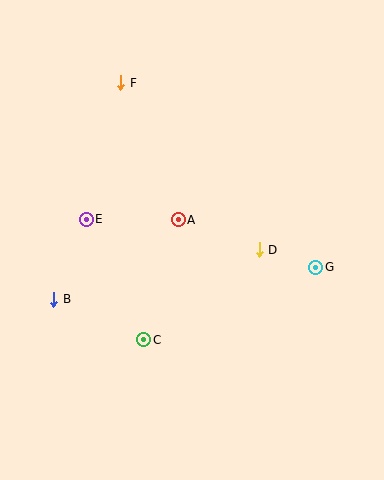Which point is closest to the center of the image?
Point A at (178, 220) is closest to the center.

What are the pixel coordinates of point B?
Point B is at (54, 299).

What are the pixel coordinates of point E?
Point E is at (86, 219).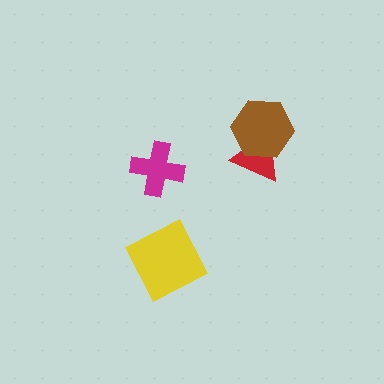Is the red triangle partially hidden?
Yes, it is partially covered by another shape.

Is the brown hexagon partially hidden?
No, no other shape covers it.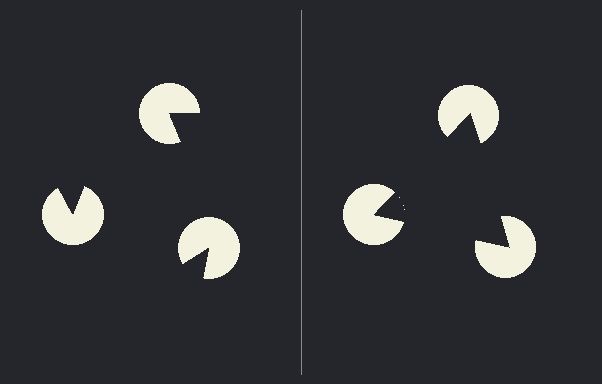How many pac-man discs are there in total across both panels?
6 — 3 on each side.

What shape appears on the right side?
An illusory triangle.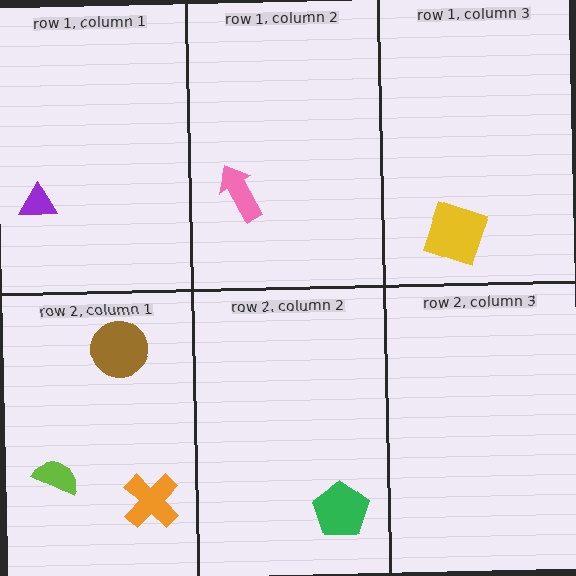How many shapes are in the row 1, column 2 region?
1.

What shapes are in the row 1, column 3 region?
The yellow square.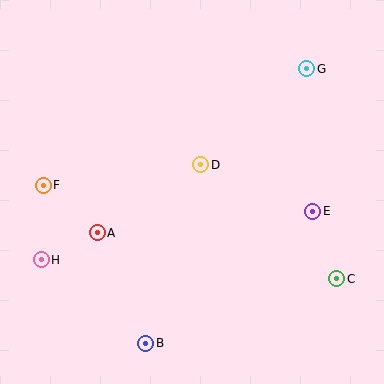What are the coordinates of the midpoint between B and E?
The midpoint between B and E is at (229, 277).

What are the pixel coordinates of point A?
Point A is at (97, 233).